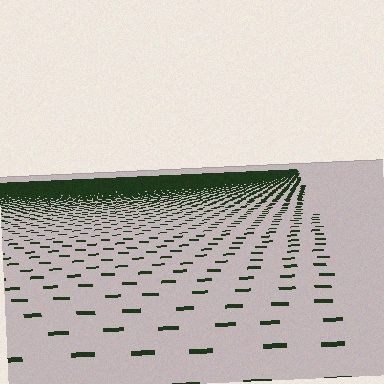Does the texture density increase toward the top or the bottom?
Density increases toward the top.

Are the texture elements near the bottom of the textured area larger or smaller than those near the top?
Larger. Near the bottom, elements are closer to the viewer and appear at a bigger on-screen size.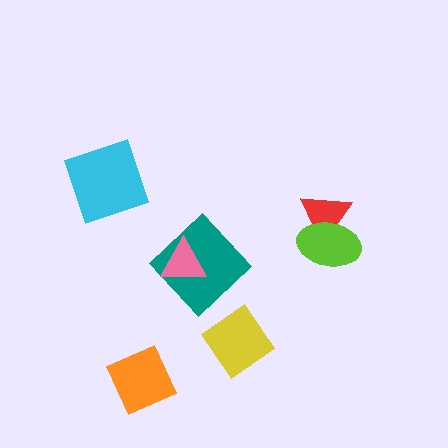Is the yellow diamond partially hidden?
No, no other shape covers it.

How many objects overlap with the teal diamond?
1 object overlaps with the teal diamond.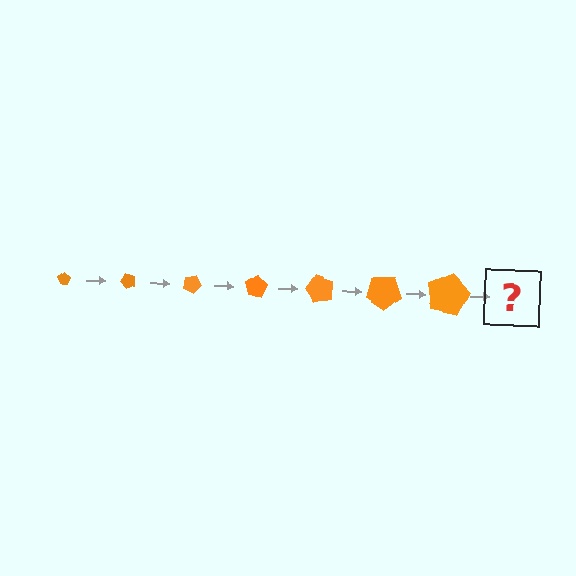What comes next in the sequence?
The next element should be a pentagon, larger than the previous one and rotated 350 degrees from the start.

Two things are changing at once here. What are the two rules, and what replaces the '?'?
The two rules are that the pentagon grows larger each step and it rotates 50 degrees each step. The '?' should be a pentagon, larger than the previous one and rotated 350 degrees from the start.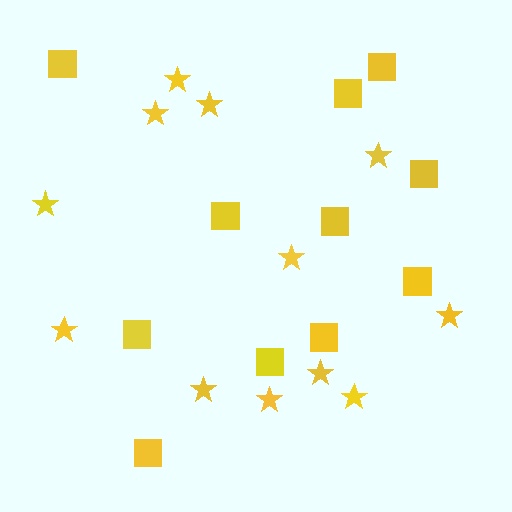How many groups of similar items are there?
There are 2 groups: one group of squares (11) and one group of stars (12).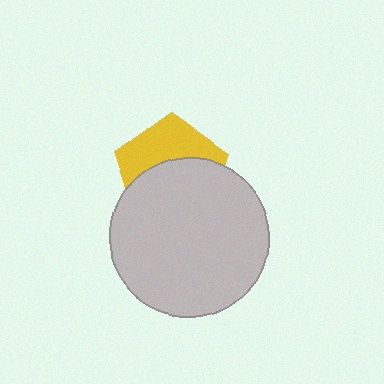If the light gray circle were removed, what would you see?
You would see the complete yellow pentagon.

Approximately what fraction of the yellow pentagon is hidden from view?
Roughly 57% of the yellow pentagon is hidden behind the light gray circle.